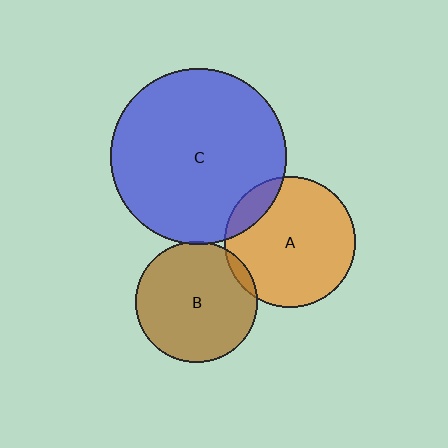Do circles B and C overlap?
Yes.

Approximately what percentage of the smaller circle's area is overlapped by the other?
Approximately 5%.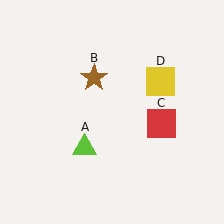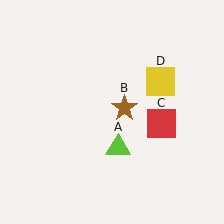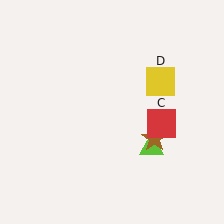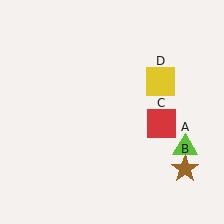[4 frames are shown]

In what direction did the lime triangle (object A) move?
The lime triangle (object A) moved right.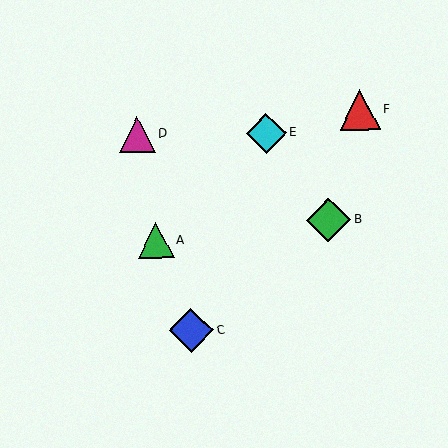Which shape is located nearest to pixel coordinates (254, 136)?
The cyan diamond (labeled E) at (266, 133) is nearest to that location.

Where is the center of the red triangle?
The center of the red triangle is at (360, 110).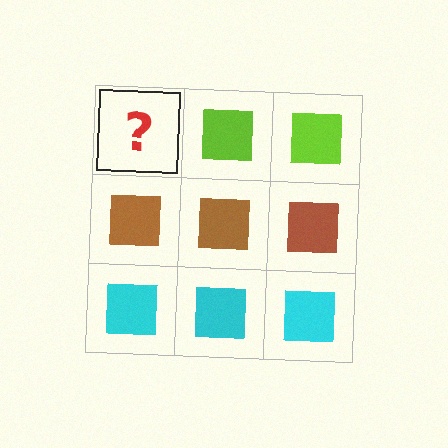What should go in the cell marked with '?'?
The missing cell should contain a lime square.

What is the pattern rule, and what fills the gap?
The rule is that each row has a consistent color. The gap should be filled with a lime square.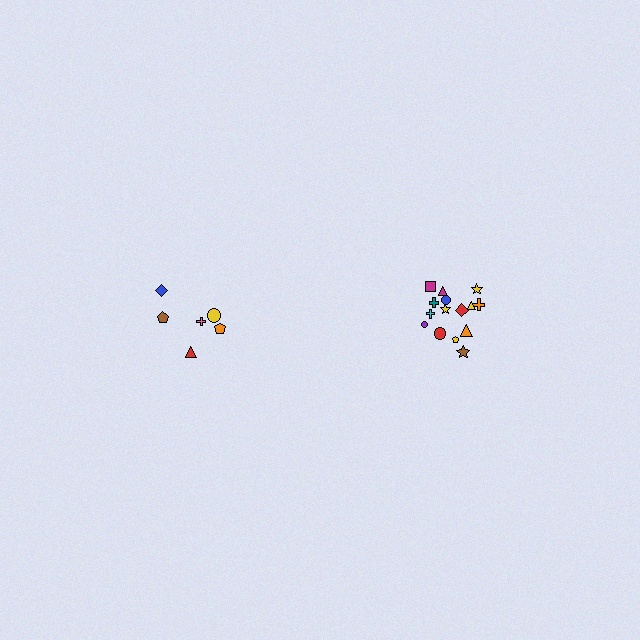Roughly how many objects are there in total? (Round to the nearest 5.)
Roughly 20 objects in total.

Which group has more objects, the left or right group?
The right group.